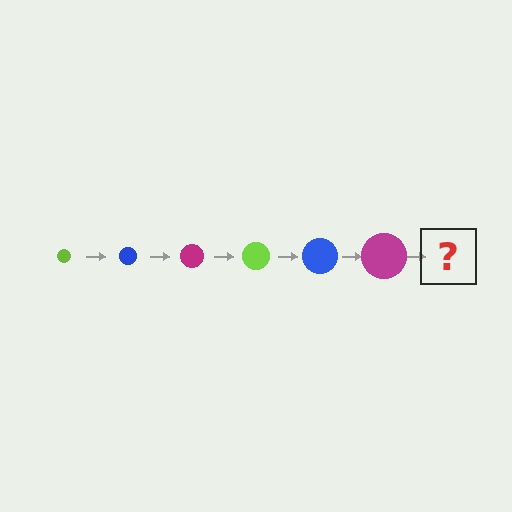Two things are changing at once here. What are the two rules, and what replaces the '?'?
The two rules are that the circle grows larger each step and the color cycles through lime, blue, and magenta. The '?' should be a lime circle, larger than the previous one.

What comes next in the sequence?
The next element should be a lime circle, larger than the previous one.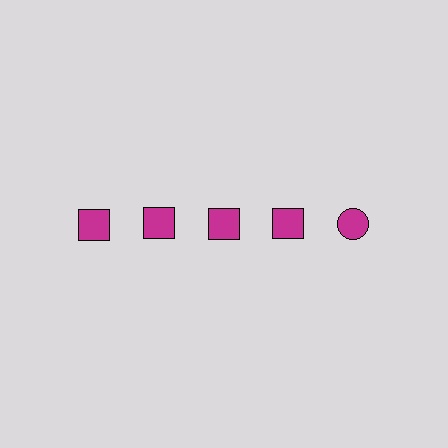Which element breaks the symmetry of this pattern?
The magenta circle in the top row, rightmost column breaks the symmetry. All other shapes are magenta squares.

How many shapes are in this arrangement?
There are 5 shapes arranged in a grid pattern.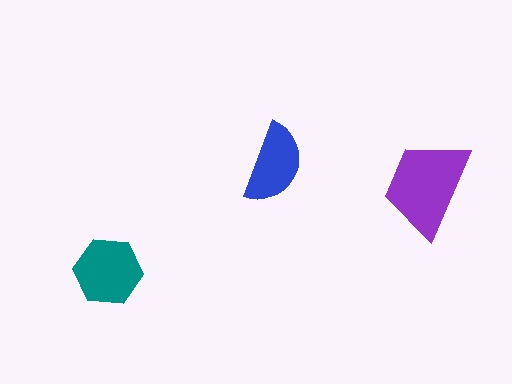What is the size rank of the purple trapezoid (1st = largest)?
1st.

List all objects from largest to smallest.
The purple trapezoid, the teal hexagon, the blue semicircle.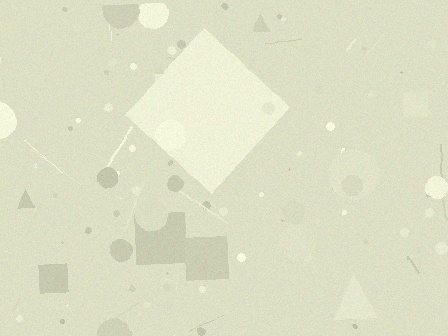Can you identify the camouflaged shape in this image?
The camouflaged shape is a diamond.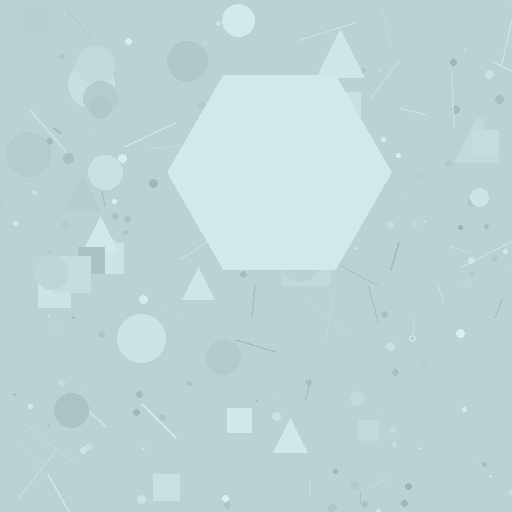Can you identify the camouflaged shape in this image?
The camouflaged shape is a hexagon.